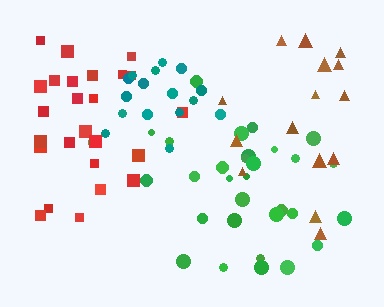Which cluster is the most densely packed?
Teal.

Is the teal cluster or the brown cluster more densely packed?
Teal.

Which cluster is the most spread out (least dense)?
Red.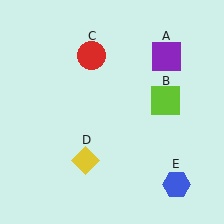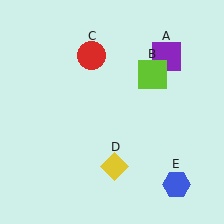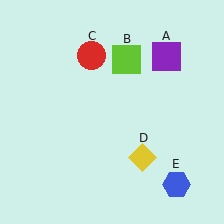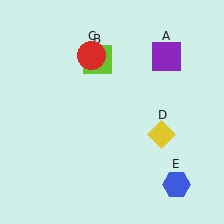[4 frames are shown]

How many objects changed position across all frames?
2 objects changed position: lime square (object B), yellow diamond (object D).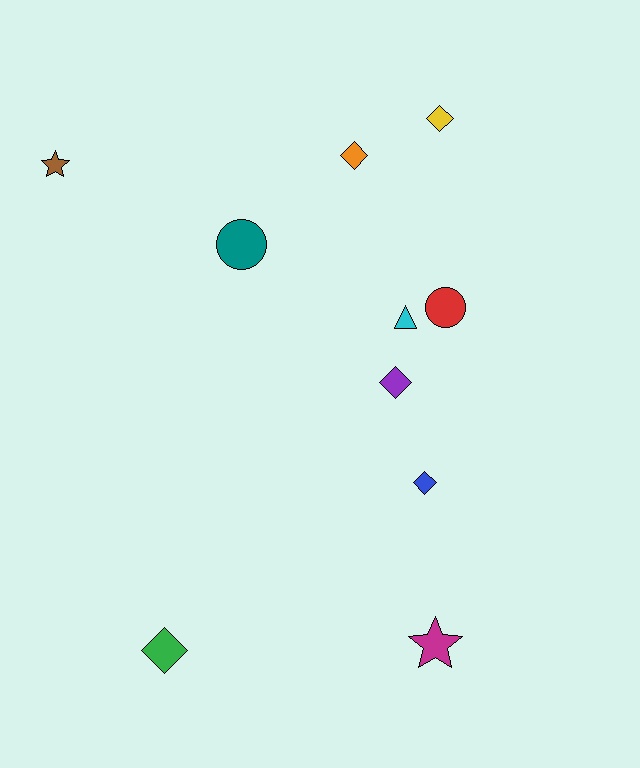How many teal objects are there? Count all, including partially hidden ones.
There is 1 teal object.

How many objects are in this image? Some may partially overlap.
There are 10 objects.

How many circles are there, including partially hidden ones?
There are 2 circles.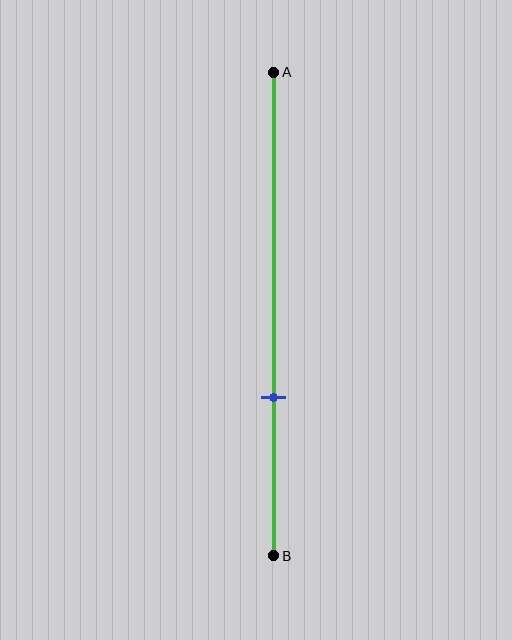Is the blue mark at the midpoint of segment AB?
No, the mark is at about 65% from A, not at the 50% midpoint.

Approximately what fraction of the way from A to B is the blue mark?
The blue mark is approximately 65% of the way from A to B.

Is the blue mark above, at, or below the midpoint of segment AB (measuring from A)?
The blue mark is below the midpoint of segment AB.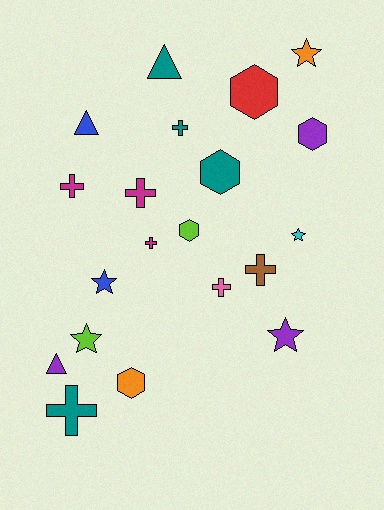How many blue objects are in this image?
There are 2 blue objects.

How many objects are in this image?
There are 20 objects.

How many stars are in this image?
There are 5 stars.